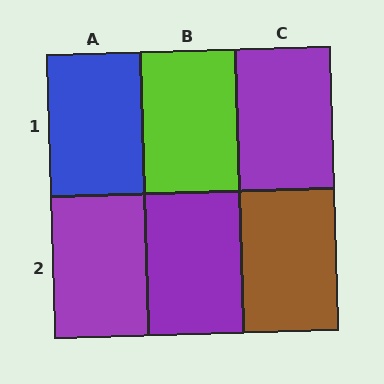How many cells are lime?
1 cell is lime.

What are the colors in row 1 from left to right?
Blue, lime, purple.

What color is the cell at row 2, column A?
Purple.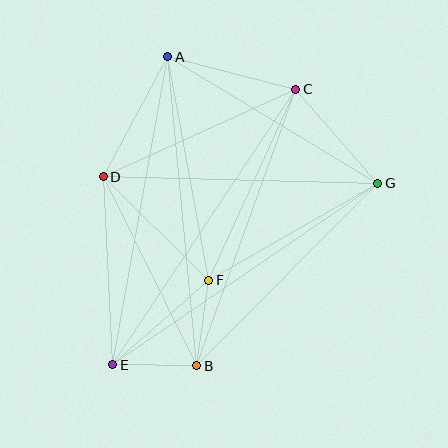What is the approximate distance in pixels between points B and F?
The distance between B and F is approximately 86 pixels.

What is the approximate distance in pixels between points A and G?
The distance between A and G is approximately 245 pixels.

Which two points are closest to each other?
Points B and E are closest to each other.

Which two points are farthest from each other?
Points C and E are farthest from each other.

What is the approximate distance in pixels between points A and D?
The distance between A and D is approximately 136 pixels.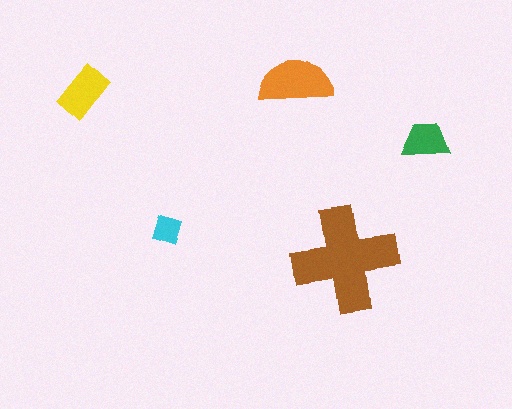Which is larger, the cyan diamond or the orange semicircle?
The orange semicircle.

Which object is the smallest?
The cyan diamond.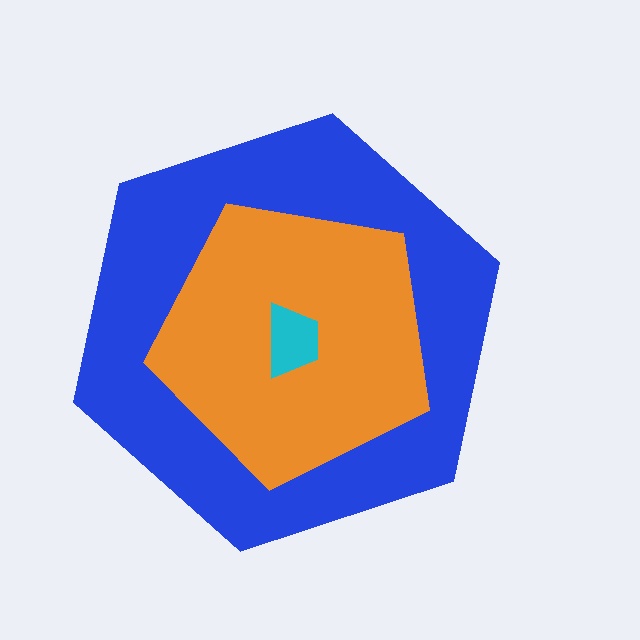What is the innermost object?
The cyan trapezoid.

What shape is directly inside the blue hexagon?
The orange pentagon.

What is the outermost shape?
The blue hexagon.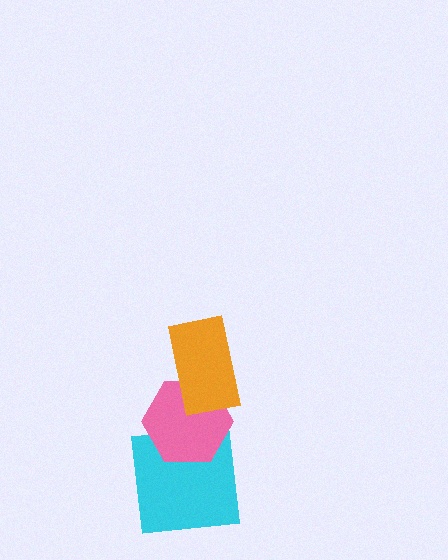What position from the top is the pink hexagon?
The pink hexagon is 2nd from the top.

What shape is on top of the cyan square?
The pink hexagon is on top of the cyan square.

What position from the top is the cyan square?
The cyan square is 3rd from the top.